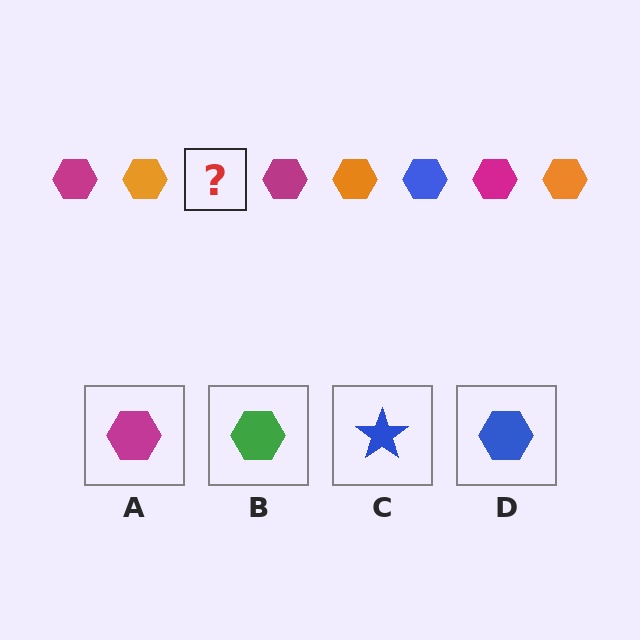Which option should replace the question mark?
Option D.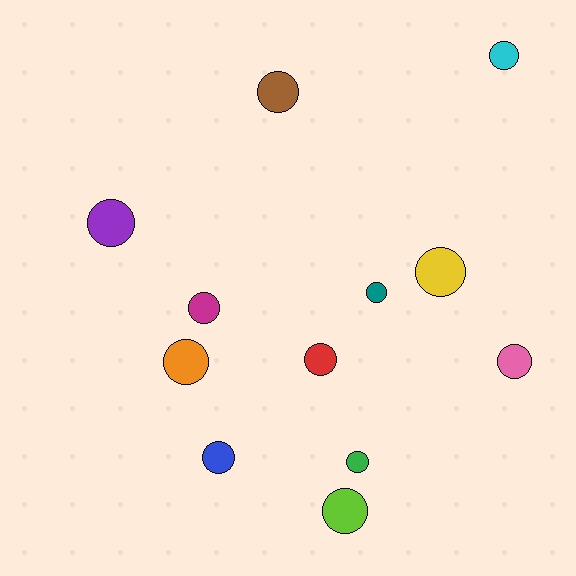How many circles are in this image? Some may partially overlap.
There are 12 circles.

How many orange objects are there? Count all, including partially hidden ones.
There is 1 orange object.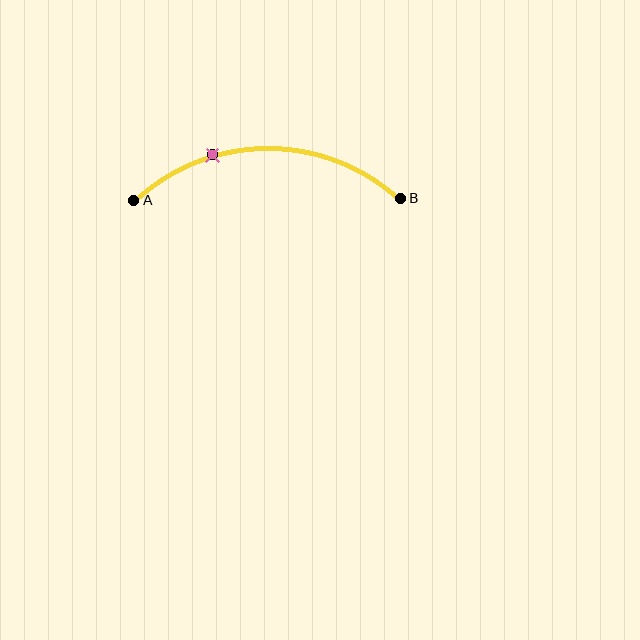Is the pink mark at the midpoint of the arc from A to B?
No. The pink mark lies on the arc but is closer to endpoint A. The arc midpoint would be at the point on the curve equidistant along the arc from both A and B.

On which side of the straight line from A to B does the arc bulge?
The arc bulges above the straight line connecting A and B.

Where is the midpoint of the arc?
The arc midpoint is the point on the curve farthest from the straight line joining A and B. It sits above that line.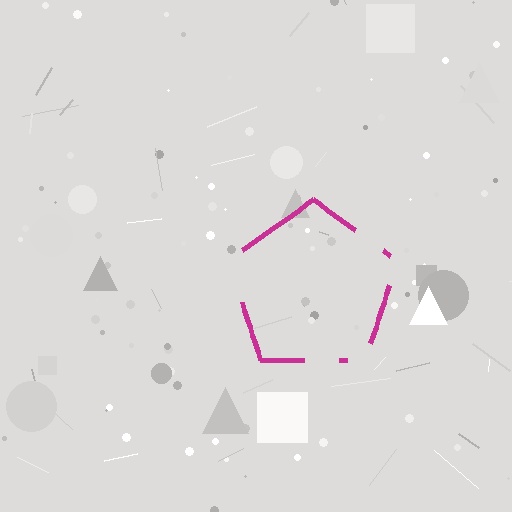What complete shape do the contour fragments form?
The contour fragments form a pentagon.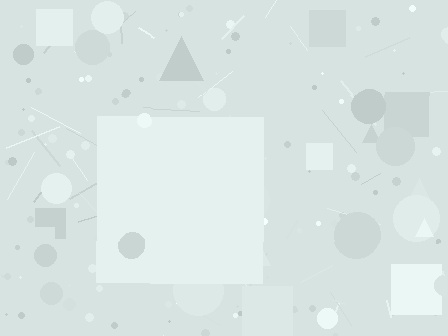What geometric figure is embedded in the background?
A square is embedded in the background.